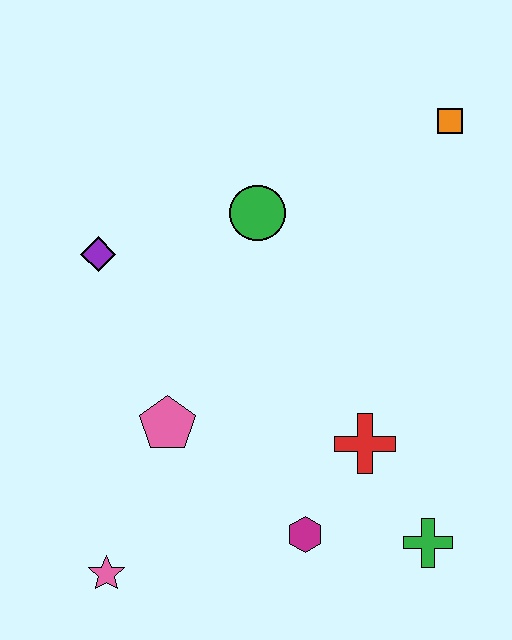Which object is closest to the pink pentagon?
The pink star is closest to the pink pentagon.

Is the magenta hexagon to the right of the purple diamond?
Yes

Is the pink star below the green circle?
Yes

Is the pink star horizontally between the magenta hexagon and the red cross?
No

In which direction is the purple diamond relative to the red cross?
The purple diamond is to the left of the red cross.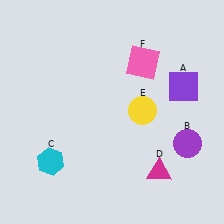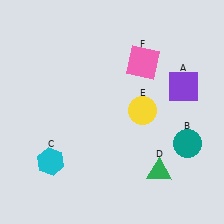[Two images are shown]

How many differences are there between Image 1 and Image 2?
There are 2 differences between the two images.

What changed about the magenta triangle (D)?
In Image 1, D is magenta. In Image 2, it changed to green.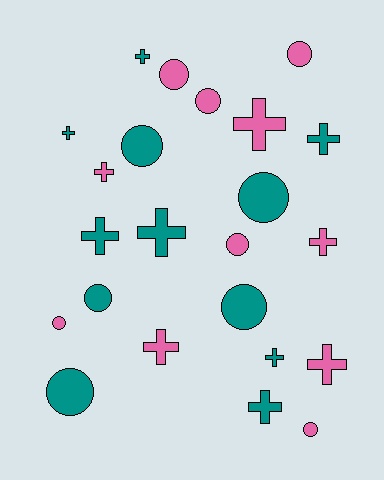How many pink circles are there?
There are 6 pink circles.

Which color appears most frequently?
Teal, with 12 objects.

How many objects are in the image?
There are 23 objects.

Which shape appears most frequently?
Cross, with 12 objects.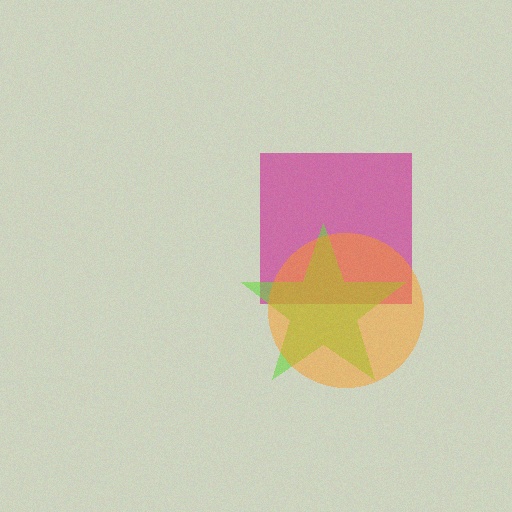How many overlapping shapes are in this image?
There are 3 overlapping shapes in the image.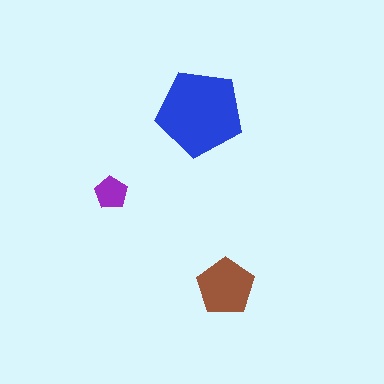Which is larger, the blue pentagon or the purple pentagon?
The blue one.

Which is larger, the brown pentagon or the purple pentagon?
The brown one.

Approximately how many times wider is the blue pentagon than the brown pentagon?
About 1.5 times wider.